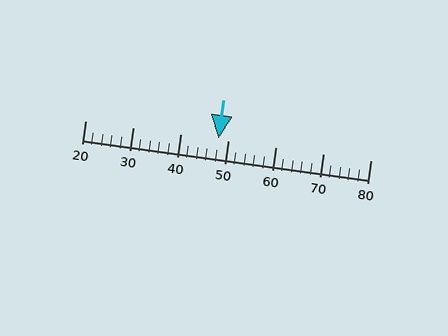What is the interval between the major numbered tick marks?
The major tick marks are spaced 10 units apart.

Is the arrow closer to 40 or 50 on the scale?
The arrow is closer to 50.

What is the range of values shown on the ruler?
The ruler shows values from 20 to 80.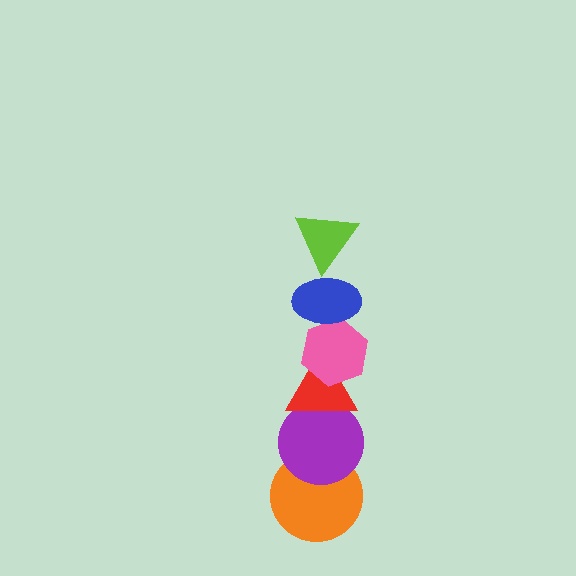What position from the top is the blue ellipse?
The blue ellipse is 2nd from the top.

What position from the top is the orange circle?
The orange circle is 6th from the top.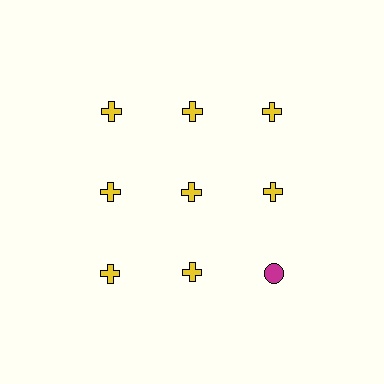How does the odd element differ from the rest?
It differs in both color (magenta instead of yellow) and shape (circle instead of cross).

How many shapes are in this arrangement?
There are 9 shapes arranged in a grid pattern.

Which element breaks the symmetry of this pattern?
The magenta circle in the third row, center column breaks the symmetry. All other shapes are yellow crosses.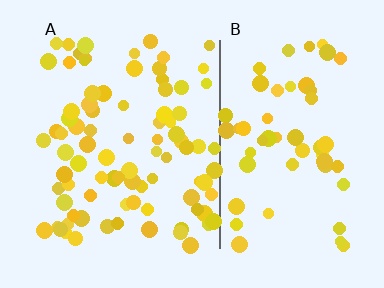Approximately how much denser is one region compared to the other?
Approximately 1.5× — region A over region B.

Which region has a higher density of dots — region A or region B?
A (the left).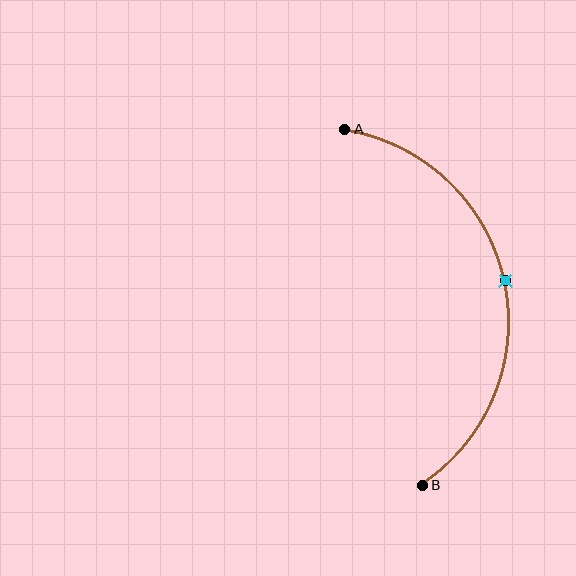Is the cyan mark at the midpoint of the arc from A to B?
Yes. The cyan mark lies on the arc at equal arc-length from both A and B — it is the arc midpoint.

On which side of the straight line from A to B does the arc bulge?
The arc bulges to the right of the straight line connecting A and B.